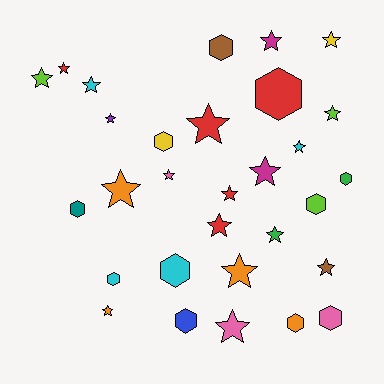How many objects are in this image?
There are 30 objects.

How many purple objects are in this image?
There is 1 purple object.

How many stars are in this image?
There are 19 stars.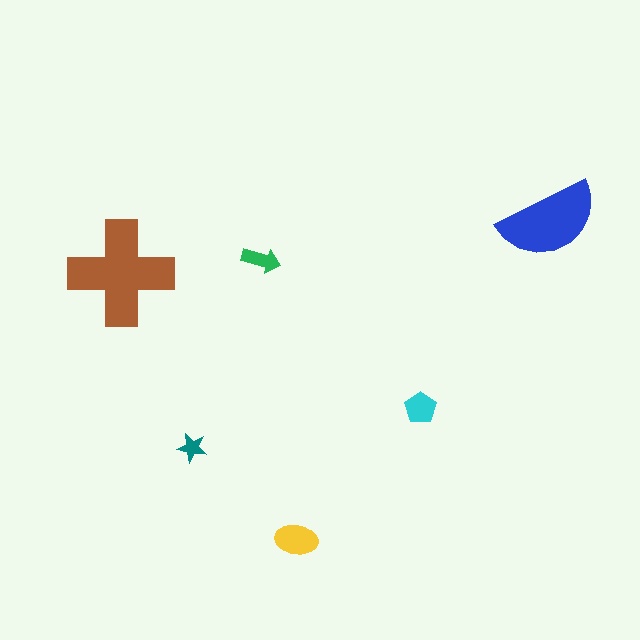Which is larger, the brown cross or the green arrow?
The brown cross.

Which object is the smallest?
The teal star.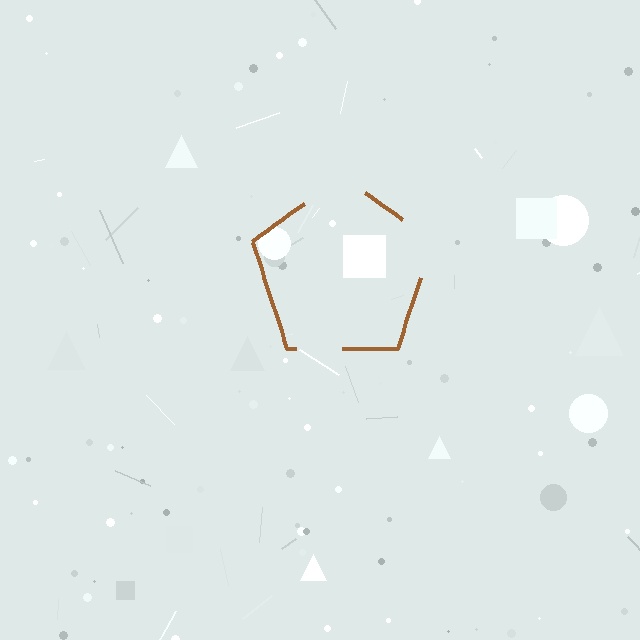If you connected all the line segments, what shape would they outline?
They would outline a pentagon.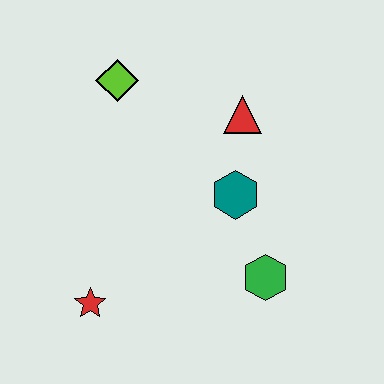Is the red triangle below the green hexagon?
No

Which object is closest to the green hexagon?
The teal hexagon is closest to the green hexagon.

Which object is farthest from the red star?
The red triangle is farthest from the red star.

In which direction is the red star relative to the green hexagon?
The red star is to the left of the green hexagon.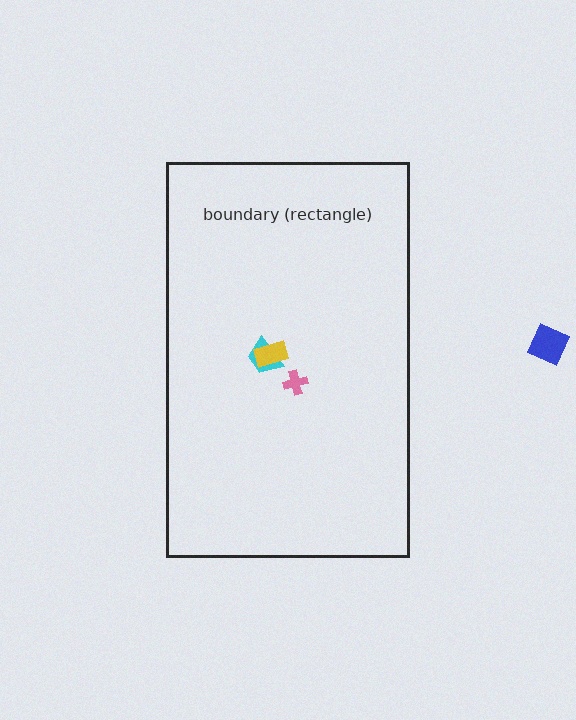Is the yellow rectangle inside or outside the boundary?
Inside.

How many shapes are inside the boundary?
3 inside, 1 outside.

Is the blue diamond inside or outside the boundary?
Outside.